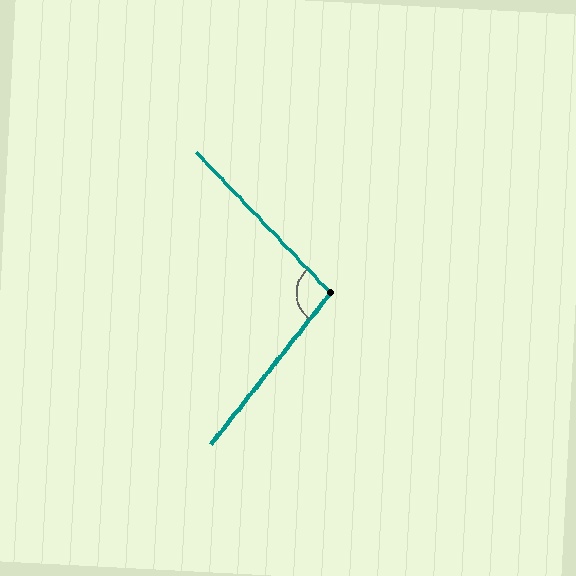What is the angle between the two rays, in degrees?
Approximately 98 degrees.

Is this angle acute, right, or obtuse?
It is obtuse.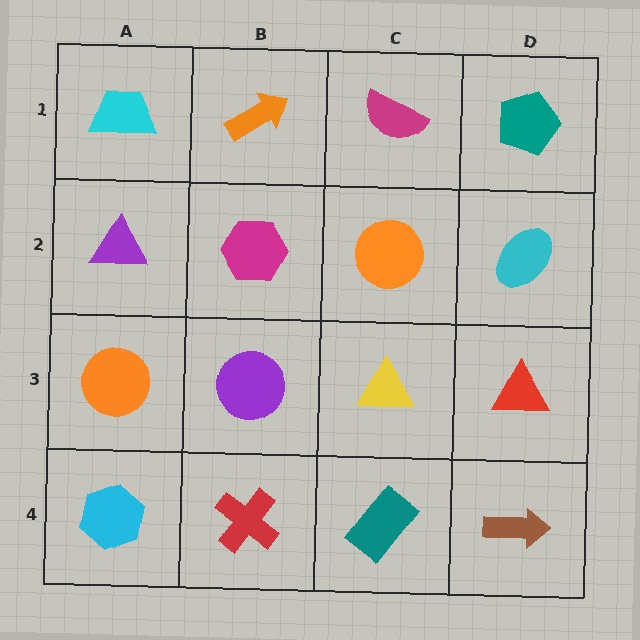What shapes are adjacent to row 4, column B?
A purple circle (row 3, column B), a cyan hexagon (row 4, column A), a teal rectangle (row 4, column C).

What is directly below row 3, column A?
A cyan hexagon.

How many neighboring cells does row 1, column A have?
2.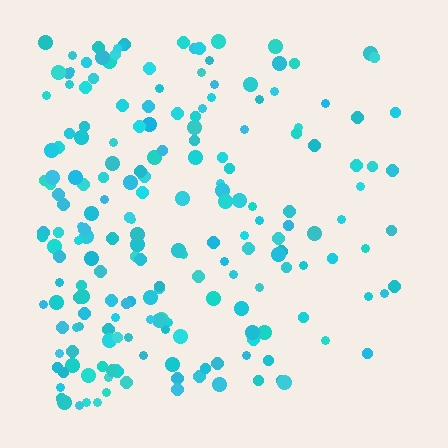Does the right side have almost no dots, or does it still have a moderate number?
Still a moderate number, just noticeably fewer than the left.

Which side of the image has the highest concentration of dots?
The left.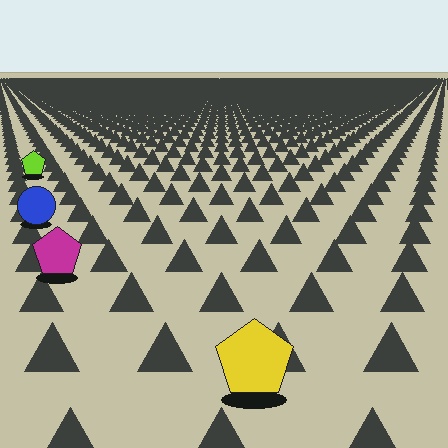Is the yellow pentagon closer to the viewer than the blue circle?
Yes. The yellow pentagon is closer — you can tell from the texture gradient: the ground texture is coarser near it.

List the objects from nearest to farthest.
From nearest to farthest: the yellow pentagon, the magenta pentagon, the blue circle, the lime pentagon.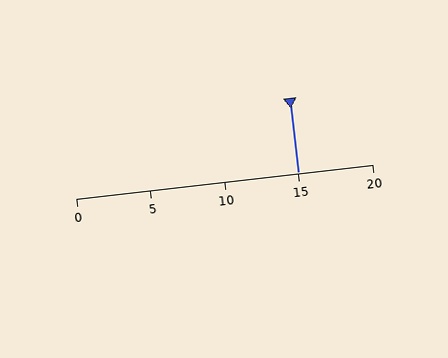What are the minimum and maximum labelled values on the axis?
The axis runs from 0 to 20.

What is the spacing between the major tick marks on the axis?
The major ticks are spaced 5 apart.